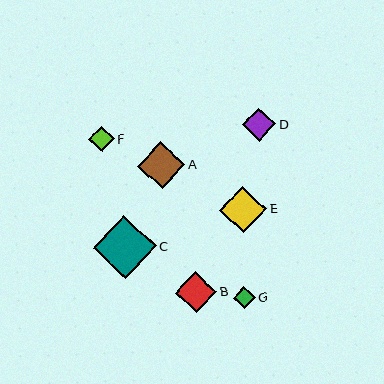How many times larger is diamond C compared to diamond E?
Diamond C is approximately 1.3 times the size of diamond E.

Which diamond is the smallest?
Diamond G is the smallest with a size of approximately 22 pixels.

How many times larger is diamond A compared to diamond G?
Diamond A is approximately 2.1 times the size of diamond G.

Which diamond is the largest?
Diamond C is the largest with a size of approximately 63 pixels.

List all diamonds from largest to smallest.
From largest to smallest: C, A, E, B, D, F, G.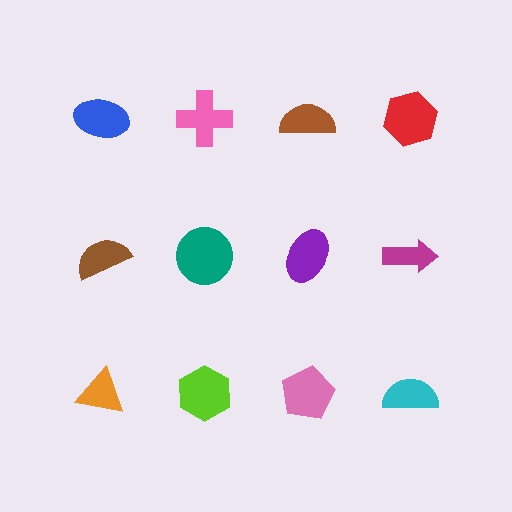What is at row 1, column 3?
A brown semicircle.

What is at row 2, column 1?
A brown semicircle.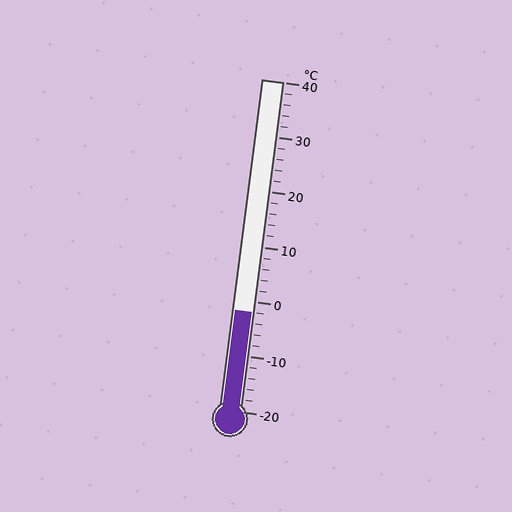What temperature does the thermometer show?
The thermometer shows approximately -2°C.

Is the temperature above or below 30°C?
The temperature is below 30°C.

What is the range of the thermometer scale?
The thermometer scale ranges from -20°C to 40°C.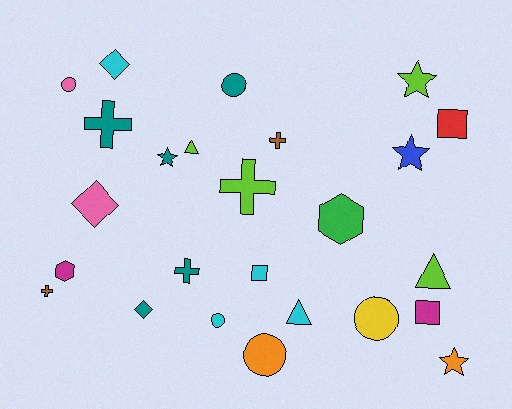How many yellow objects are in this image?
There is 1 yellow object.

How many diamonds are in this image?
There are 3 diamonds.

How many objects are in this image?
There are 25 objects.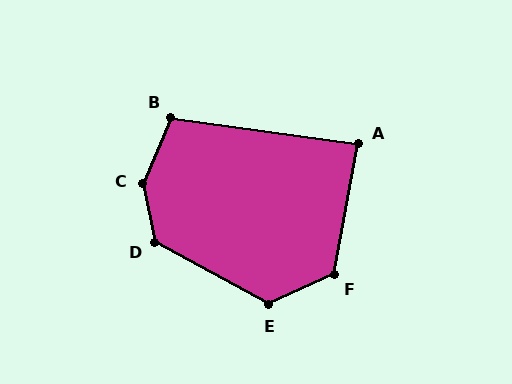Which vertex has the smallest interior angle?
A, at approximately 87 degrees.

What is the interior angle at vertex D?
Approximately 130 degrees (obtuse).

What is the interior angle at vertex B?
Approximately 105 degrees (obtuse).